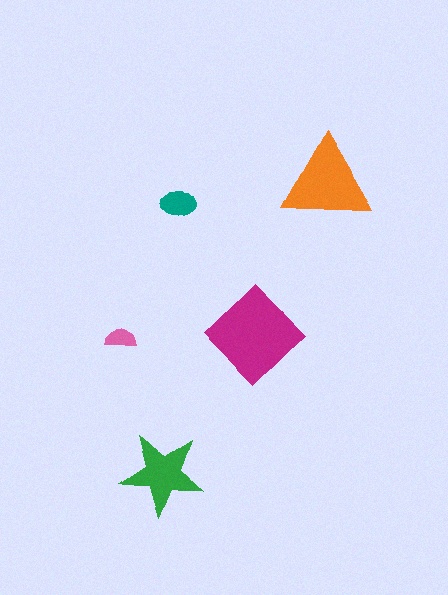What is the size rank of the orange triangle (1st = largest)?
2nd.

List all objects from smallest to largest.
The pink semicircle, the teal ellipse, the green star, the orange triangle, the magenta diamond.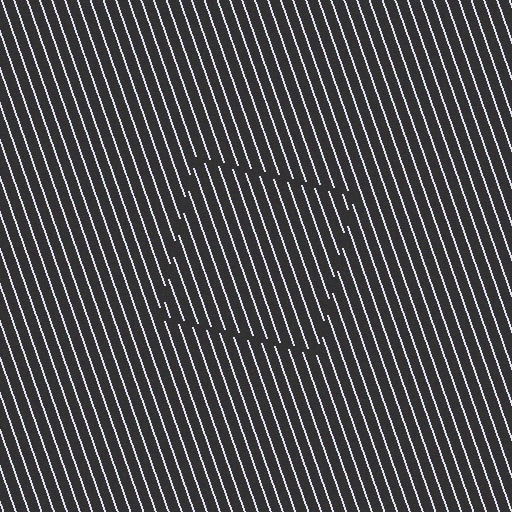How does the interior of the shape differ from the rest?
The interior of the shape contains the same grating, shifted by half a period — the contour is defined by the phase discontinuity where line-ends from the inner and outer gratings abut.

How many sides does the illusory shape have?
4 sides — the line-ends trace a square.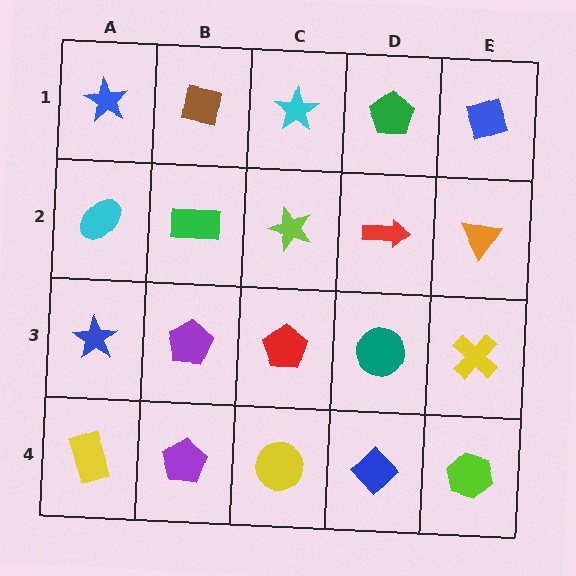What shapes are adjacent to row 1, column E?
An orange triangle (row 2, column E), a green pentagon (row 1, column D).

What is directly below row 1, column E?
An orange triangle.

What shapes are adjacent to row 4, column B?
A purple pentagon (row 3, column B), a yellow rectangle (row 4, column A), a yellow circle (row 4, column C).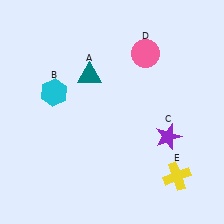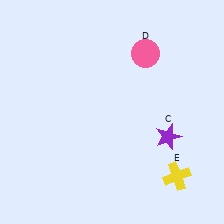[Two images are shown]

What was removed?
The cyan hexagon (B), the teal triangle (A) were removed in Image 2.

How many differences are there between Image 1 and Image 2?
There are 2 differences between the two images.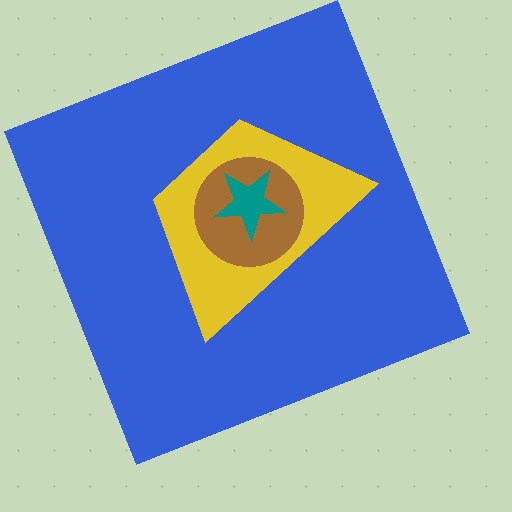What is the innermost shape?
The teal star.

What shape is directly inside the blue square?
The yellow trapezoid.